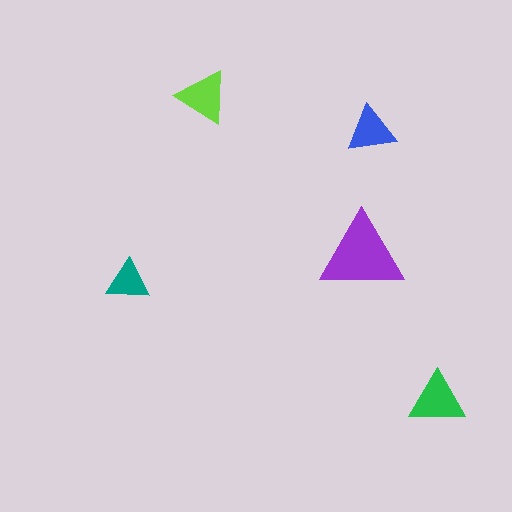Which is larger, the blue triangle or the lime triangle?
The lime one.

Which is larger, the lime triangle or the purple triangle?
The purple one.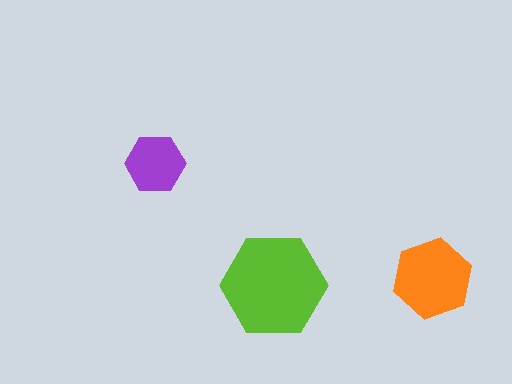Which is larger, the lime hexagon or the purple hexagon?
The lime one.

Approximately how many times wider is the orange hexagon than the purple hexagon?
About 1.5 times wider.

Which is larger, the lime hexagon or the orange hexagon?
The lime one.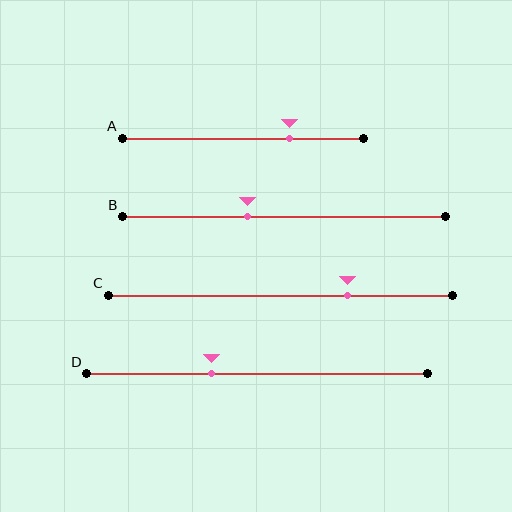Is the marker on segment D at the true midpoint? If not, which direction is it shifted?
No, the marker on segment D is shifted to the left by about 13% of the segment length.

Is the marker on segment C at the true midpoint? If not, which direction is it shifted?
No, the marker on segment C is shifted to the right by about 20% of the segment length.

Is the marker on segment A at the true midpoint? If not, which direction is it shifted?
No, the marker on segment A is shifted to the right by about 19% of the segment length.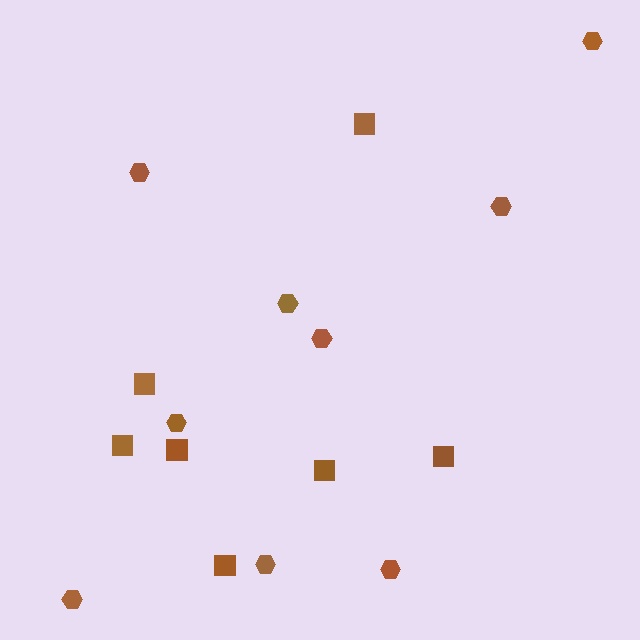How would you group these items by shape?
There are 2 groups: one group of hexagons (9) and one group of squares (7).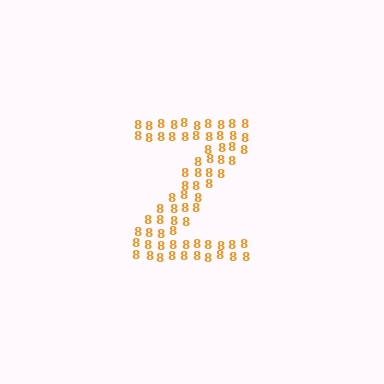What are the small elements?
The small elements are digit 8's.